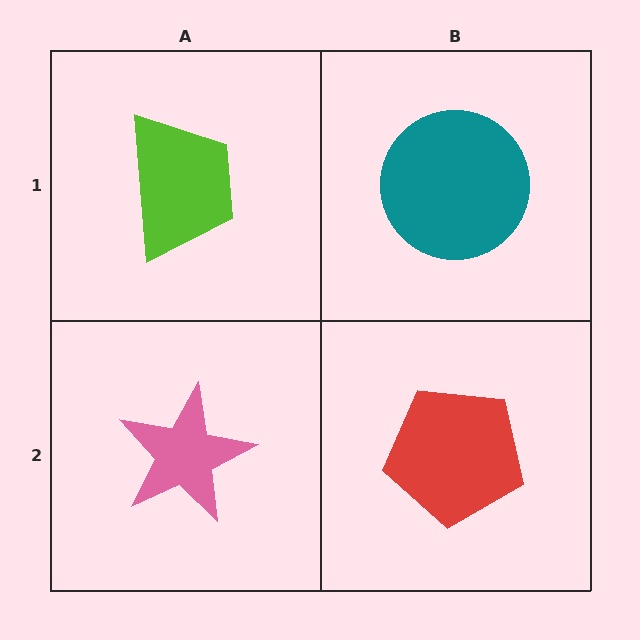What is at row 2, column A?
A pink star.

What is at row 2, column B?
A red pentagon.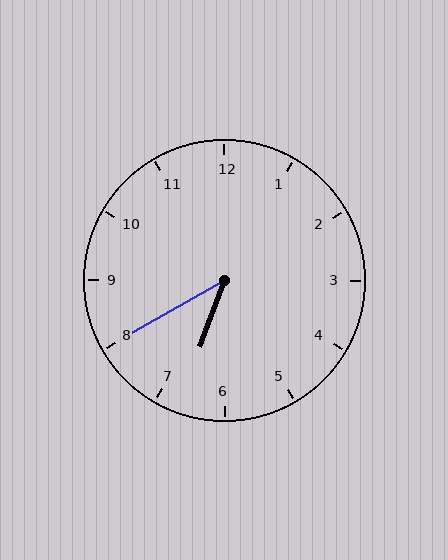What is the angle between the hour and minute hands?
Approximately 40 degrees.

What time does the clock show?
6:40.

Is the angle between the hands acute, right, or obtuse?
It is acute.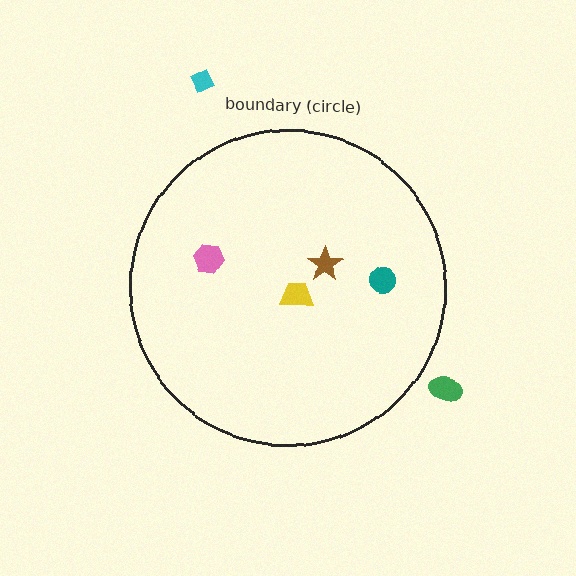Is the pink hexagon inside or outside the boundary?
Inside.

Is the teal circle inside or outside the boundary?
Inside.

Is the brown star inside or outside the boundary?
Inside.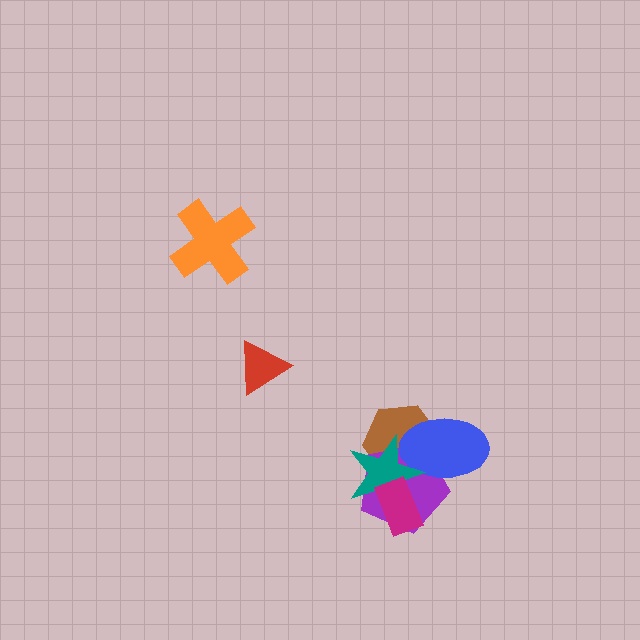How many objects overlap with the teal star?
4 objects overlap with the teal star.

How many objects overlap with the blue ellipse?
3 objects overlap with the blue ellipse.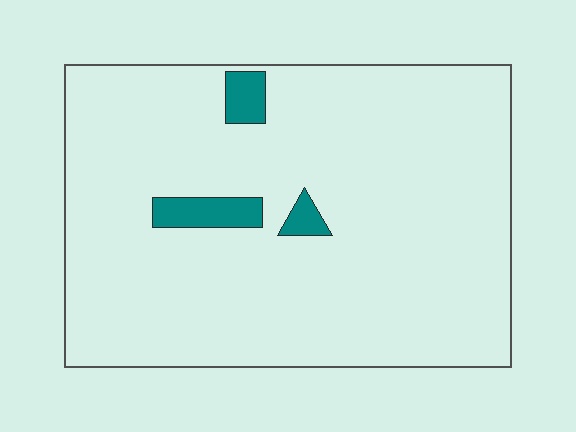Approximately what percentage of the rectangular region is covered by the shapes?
Approximately 5%.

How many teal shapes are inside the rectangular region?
3.